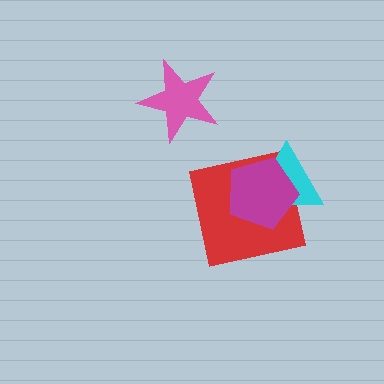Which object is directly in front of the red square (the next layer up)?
The cyan triangle is directly in front of the red square.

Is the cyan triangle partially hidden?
Yes, it is partially covered by another shape.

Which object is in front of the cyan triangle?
The magenta pentagon is in front of the cyan triangle.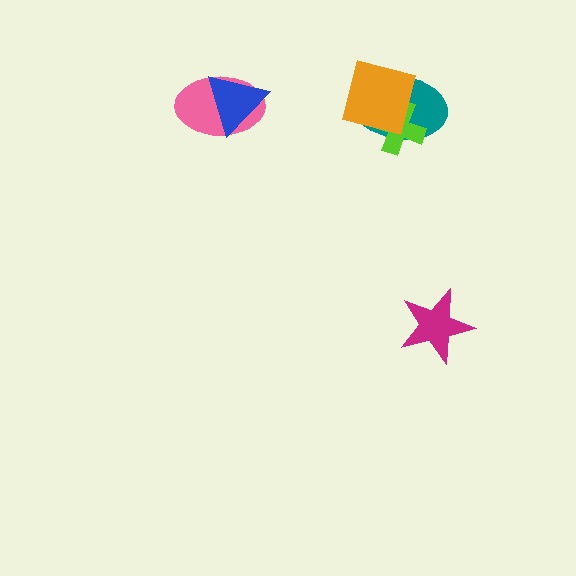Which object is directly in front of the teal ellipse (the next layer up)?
The lime cross is directly in front of the teal ellipse.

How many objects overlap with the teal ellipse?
2 objects overlap with the teal ellipse.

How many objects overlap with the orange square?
2 objects overlap with the orange square.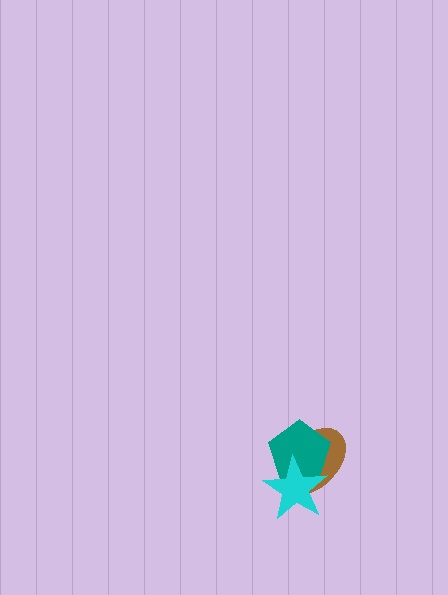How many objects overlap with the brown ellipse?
2 objects overlap with the brown ellipse.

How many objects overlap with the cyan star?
2 objects overlap with the cyan star.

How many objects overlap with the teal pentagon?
2 objects overlap with the teal pentagon.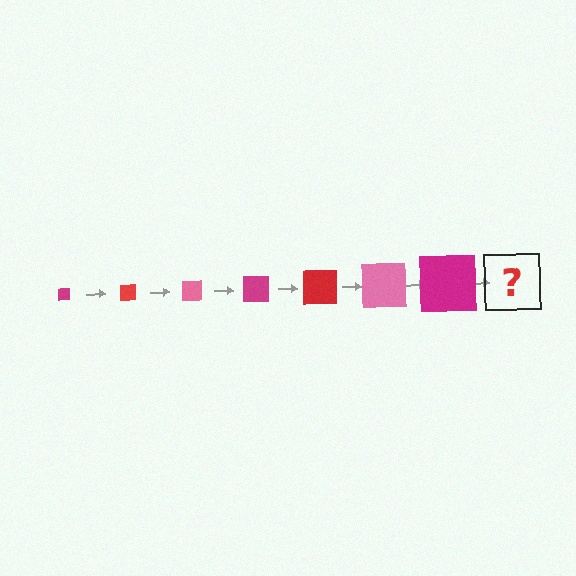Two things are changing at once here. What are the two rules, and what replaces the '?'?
The two rules are that the square grows larger each step and the color cycles through magenta, red, and pink. The '?' should be a red square, larger than the previous one.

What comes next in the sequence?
The next element should be a red square, larger than the previous one.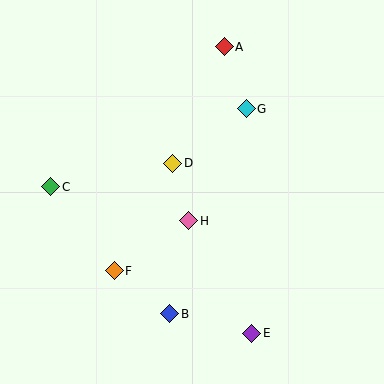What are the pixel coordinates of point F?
Point F is at (114, 271).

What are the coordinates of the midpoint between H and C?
The midpoint between H and C is at (120, 204).